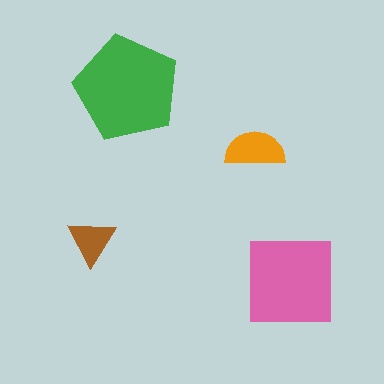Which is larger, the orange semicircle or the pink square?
The pink square.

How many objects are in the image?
There are 4 objects in the image.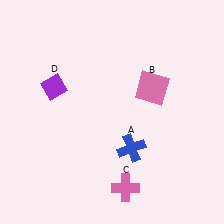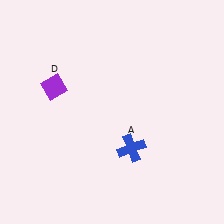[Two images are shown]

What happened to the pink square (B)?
The pink square (B) was removed in Image 2. It was in the top-right area of Image 1.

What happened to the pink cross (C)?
The pink cross (C) was removed in Image 2. It was in the bottom-right area of Image 1.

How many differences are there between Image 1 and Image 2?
There are 2 differences between the two images.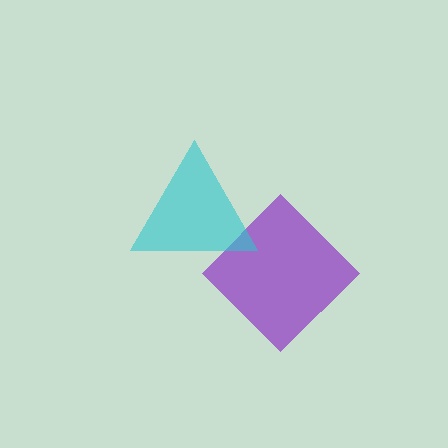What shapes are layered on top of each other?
The layered shapes are: a purple diamond, a cyan triangle.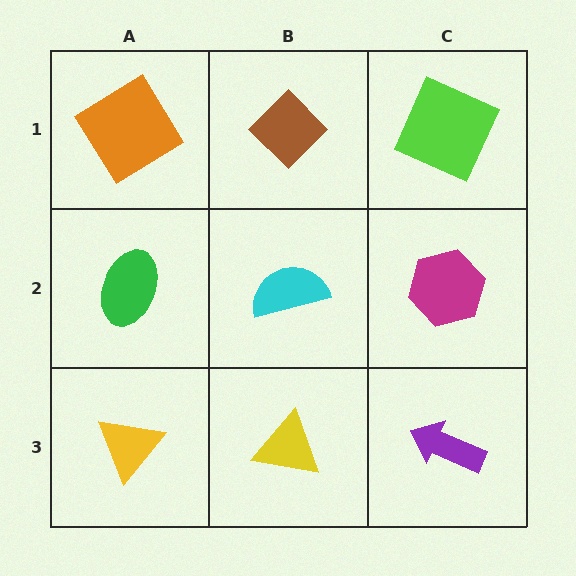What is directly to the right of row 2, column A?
A cyan semicircle.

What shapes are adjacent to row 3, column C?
A magenta hexagon (row 2, column C), a yellow triangle (row 3, column B).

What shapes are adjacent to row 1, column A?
A green ellipse (row 2, column A), a brown diamond (row 1, column B).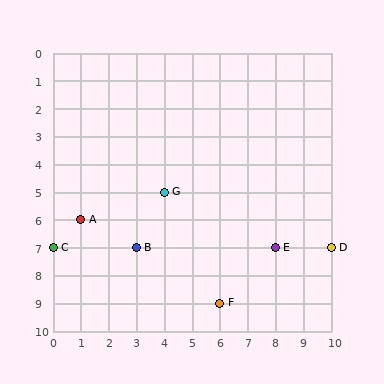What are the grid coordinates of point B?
Point B is at grid coordinates (3, 7).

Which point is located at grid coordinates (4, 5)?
Point G is at (4, 5).